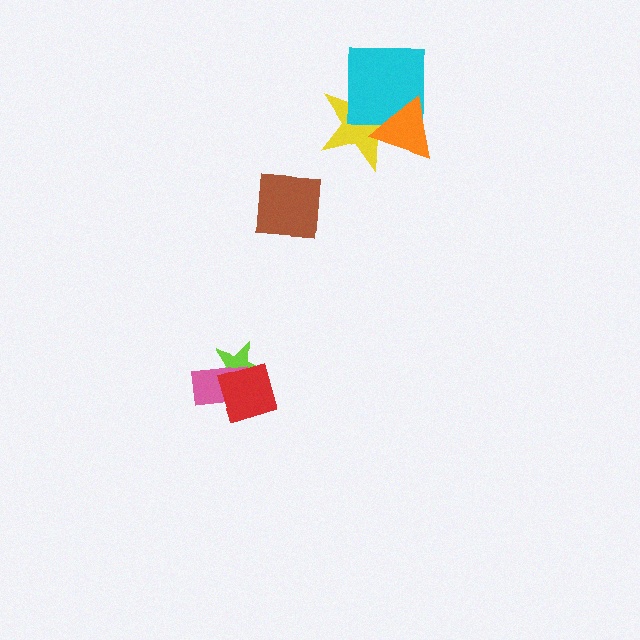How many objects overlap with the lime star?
2 objects overlap with the lime star.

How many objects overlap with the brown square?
0 objects overlap with the brown square.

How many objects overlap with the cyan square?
2 objects overlap with the cyan square.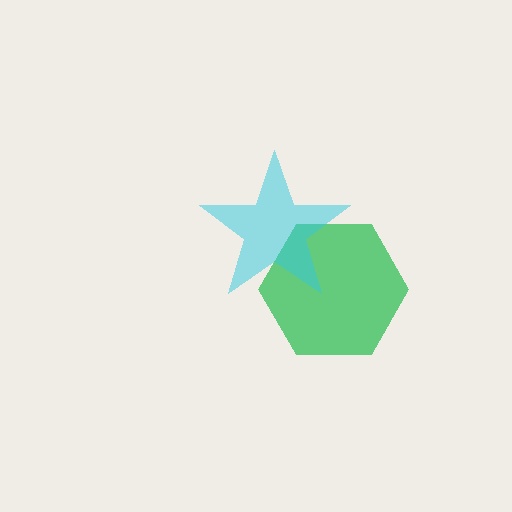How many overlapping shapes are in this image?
There are 2 overlapping shapes in the image.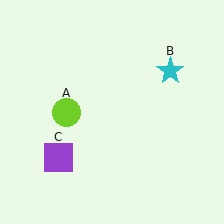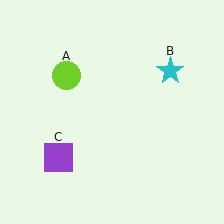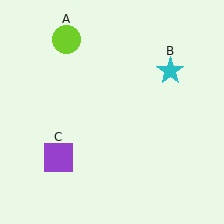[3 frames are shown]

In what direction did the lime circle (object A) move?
The lime circle (object A) moved up.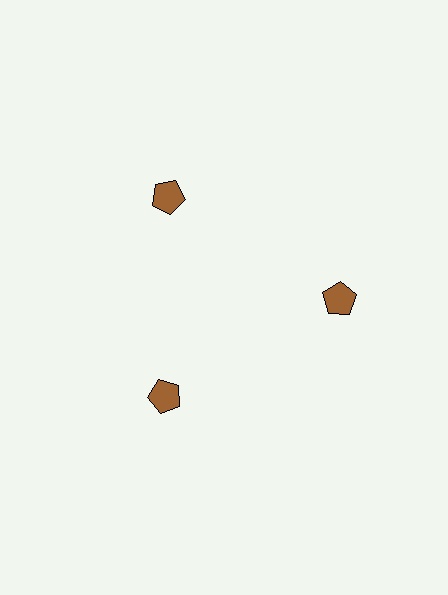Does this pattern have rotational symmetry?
Yes, this pattern has 3-fold rotational symmetry. It looks the same after rotating 120 degrees around the center.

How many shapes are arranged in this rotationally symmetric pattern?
There are 3 shapes, arranged in 3 groups of 1.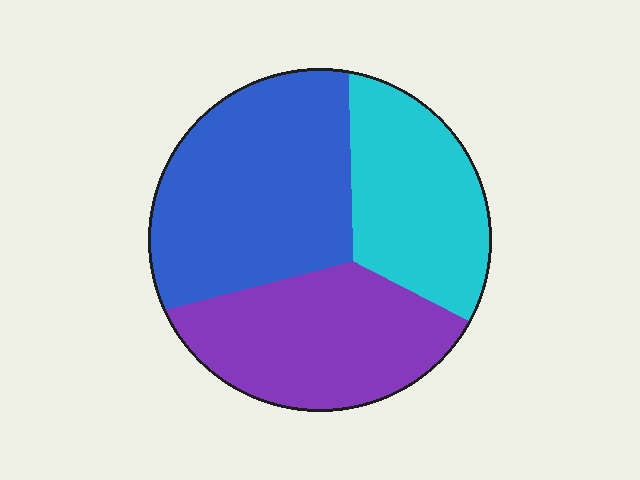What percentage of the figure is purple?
Purple covers 32% of the figure.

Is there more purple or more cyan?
Purple.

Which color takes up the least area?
Cyan, at roughly 25%.